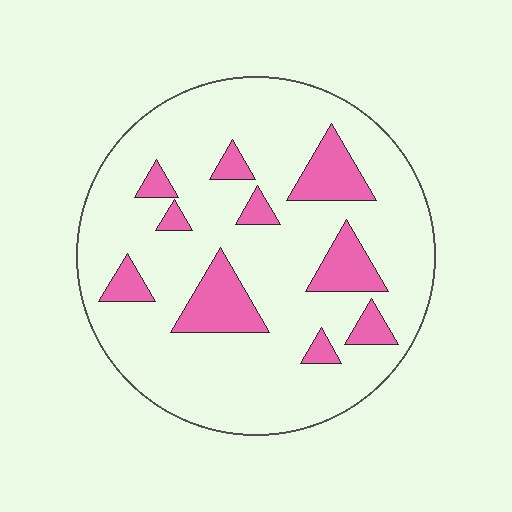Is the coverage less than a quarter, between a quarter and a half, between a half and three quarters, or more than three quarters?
Less than a quarter.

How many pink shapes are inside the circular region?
10.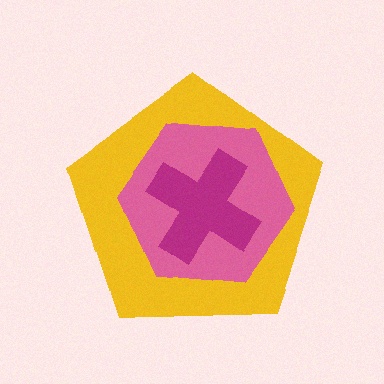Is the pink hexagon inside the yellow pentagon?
Yes.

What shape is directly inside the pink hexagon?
The magenta cross.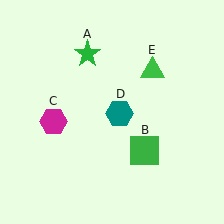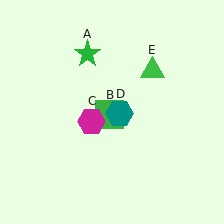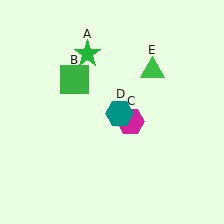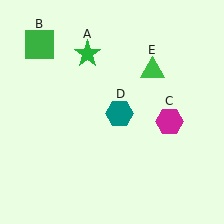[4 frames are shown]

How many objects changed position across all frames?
2 objects changed position: green square (object B), magenta hexagon (object C).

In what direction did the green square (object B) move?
The green square (object B) moved up and to the left.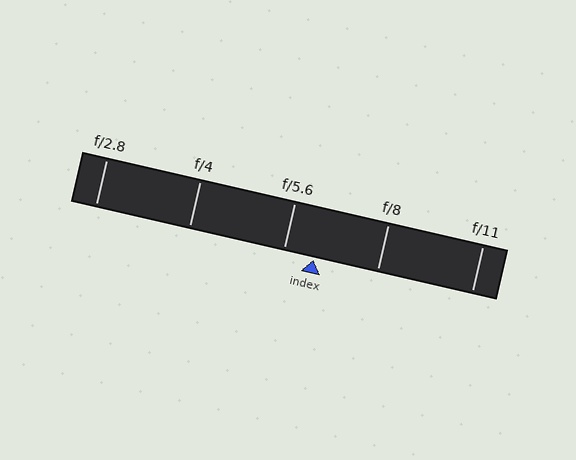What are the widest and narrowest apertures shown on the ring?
The widest aperture shown is f/2.8 and the narrowest is f/11.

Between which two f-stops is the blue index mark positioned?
The index mark is between f/5.6 and f/8.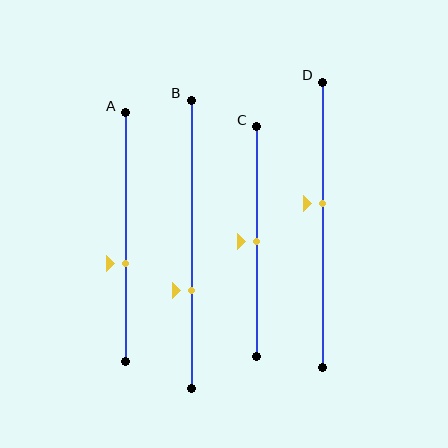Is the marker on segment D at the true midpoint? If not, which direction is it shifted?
No, the marker on segment D is shifted upward by about 7% of the segment length.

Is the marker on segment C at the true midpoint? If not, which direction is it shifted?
Yes, the marker on segment C is at the true midpoint.